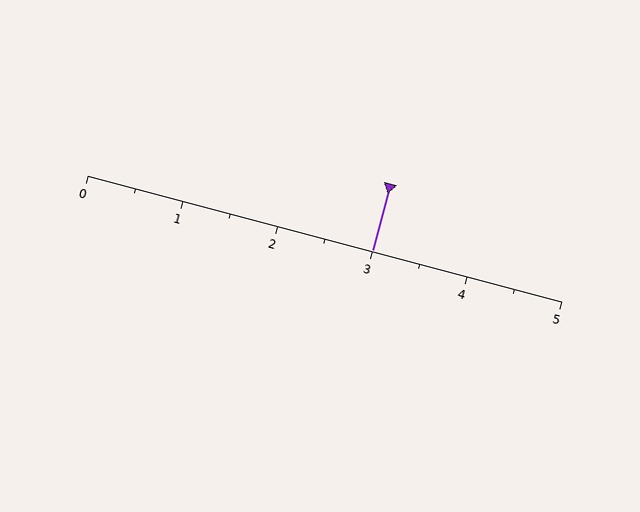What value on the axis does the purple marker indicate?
The marker indicates approximately 3.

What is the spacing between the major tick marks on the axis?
The major ticks are spaced 1 apart.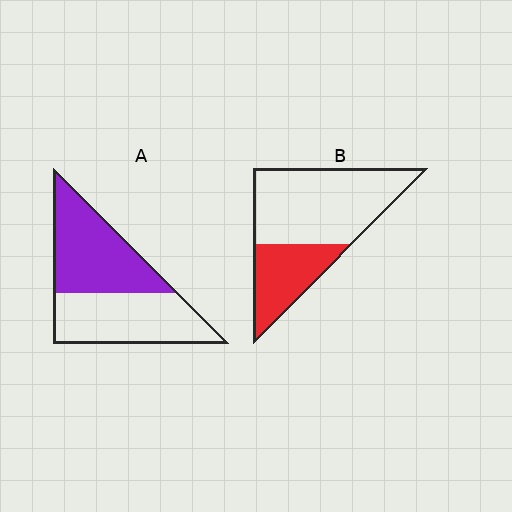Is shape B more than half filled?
No.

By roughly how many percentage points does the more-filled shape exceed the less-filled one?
By roughly 20 percentage points (A over B).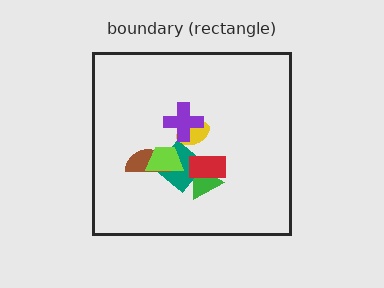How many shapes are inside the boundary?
7 inside, 0 outside.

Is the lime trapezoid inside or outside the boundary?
Inside.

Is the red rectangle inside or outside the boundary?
Inside.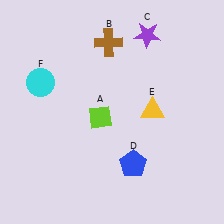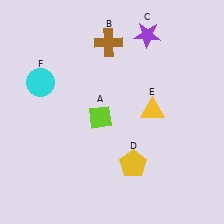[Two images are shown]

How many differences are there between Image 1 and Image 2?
There is 1 difference between the two images.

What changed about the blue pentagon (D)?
In Image 1, D is blue. In Image 2, it changed to yellow.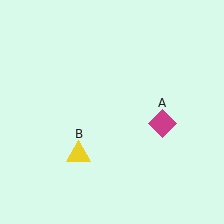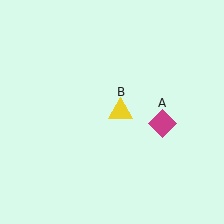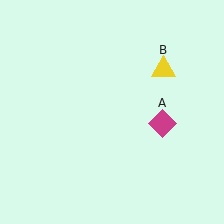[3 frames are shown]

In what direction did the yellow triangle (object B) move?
The yellow triangle (object B) moved up and to the right.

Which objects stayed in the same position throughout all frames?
Magenta diamond (object A) remained stationary.